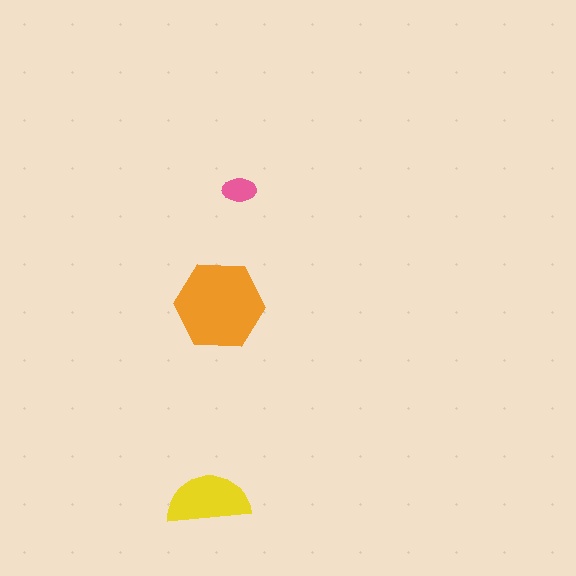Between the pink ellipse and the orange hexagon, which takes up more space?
The orange hexagon.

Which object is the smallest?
The pink ellipse.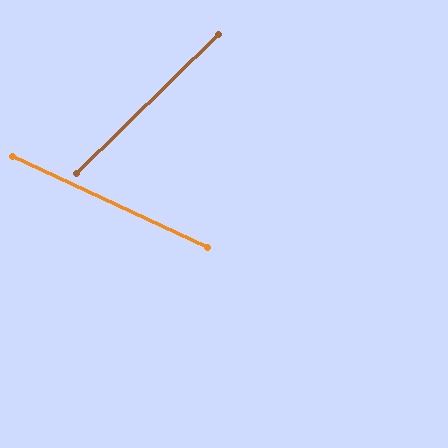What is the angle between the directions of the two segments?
Approximately 69 degrees.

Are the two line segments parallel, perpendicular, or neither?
Neither parallel nor perpendicular — they differ by about 69°.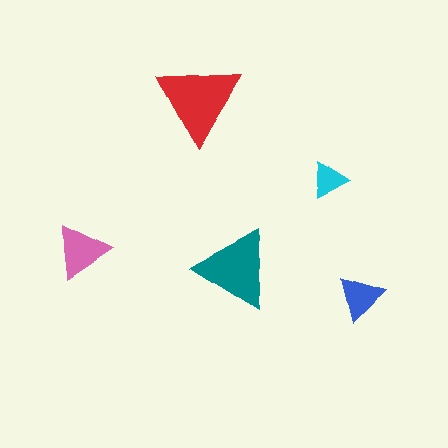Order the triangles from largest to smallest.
the red one, the teal one, the pink one, the blue one, the cyan one.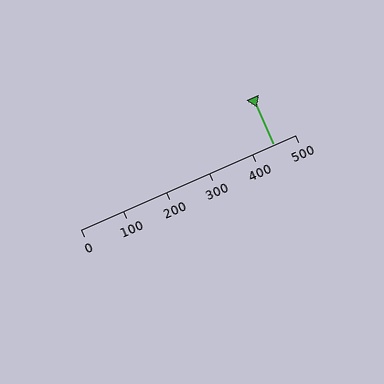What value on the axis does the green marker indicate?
The marker indicates approximately 450.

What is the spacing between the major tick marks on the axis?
The major ticks are spaced 100 apart.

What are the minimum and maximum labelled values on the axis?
The axis runs from 0 to 500.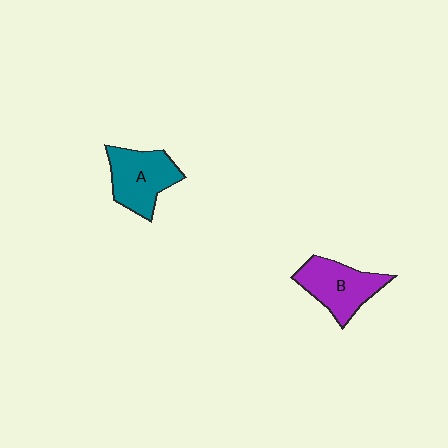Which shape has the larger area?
Shape A (teal).